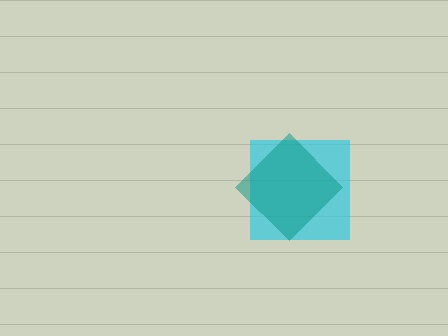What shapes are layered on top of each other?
The layered shapes are: a cyan square, a teal diamond.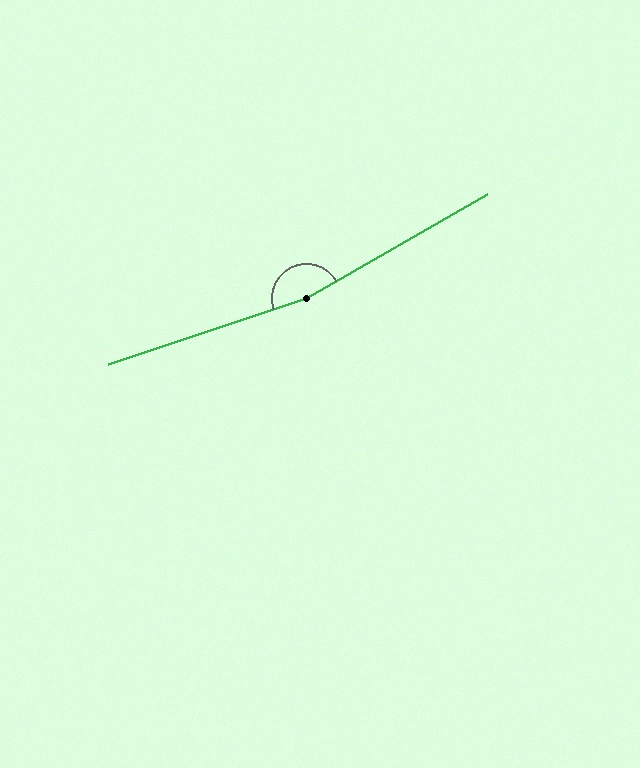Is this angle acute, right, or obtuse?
It is obtuse.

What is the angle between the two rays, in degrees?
Approximately 168 degrees.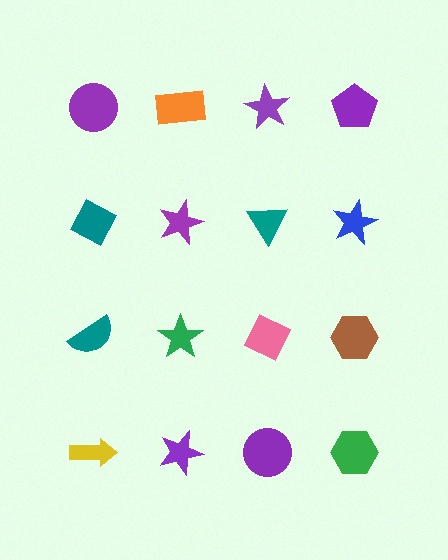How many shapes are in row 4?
4 shapes.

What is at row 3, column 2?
A green star.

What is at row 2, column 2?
A purple star.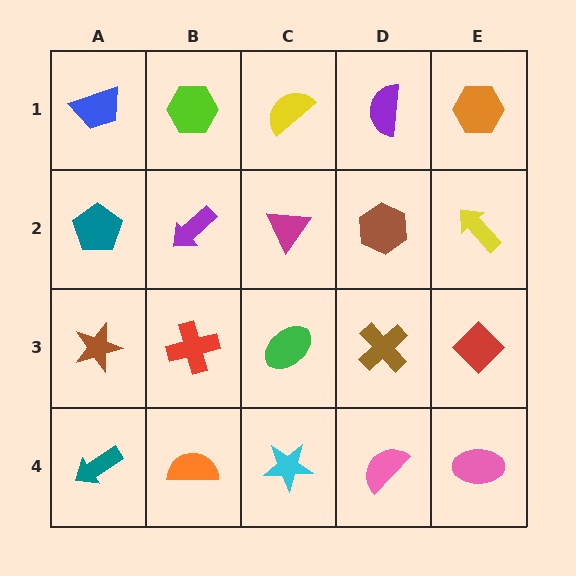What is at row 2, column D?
A brown hexagon.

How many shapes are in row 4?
5 shapes.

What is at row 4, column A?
A teal arrow.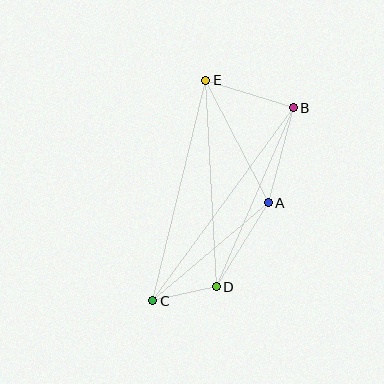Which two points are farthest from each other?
Points B and C are farthest from each other.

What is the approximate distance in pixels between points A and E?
The distance between A and E is approximately 137 pixels.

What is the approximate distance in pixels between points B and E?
The distance between B and E is approximately 92 pixels.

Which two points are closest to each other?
Points C and D are closest to each other.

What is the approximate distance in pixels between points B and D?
The distance between B and D is approximately 195 pixels.